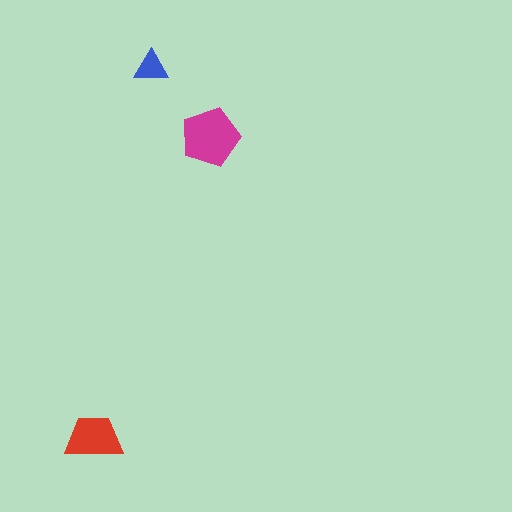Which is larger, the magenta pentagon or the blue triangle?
The magenta pentagon.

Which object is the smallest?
The blue triangle.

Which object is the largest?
The magenta pentagon.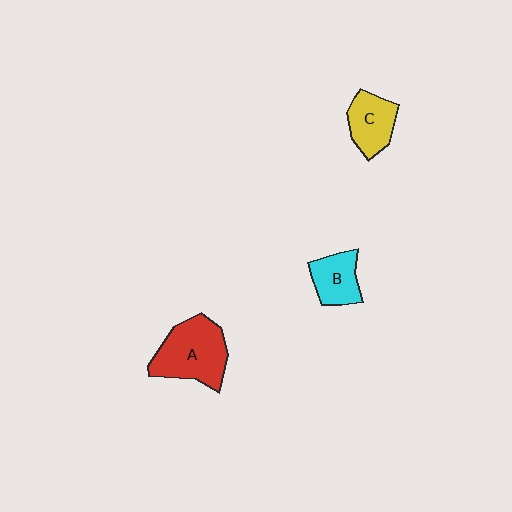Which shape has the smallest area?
Shape B (cyan).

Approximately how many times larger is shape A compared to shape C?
Approximately 1.7 times.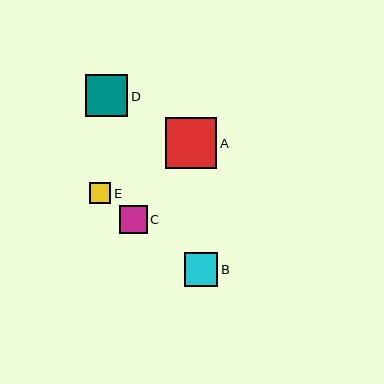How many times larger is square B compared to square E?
Square B is approximately 1.6 times the size of square E.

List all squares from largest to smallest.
From largest to smallest: A, D, B, C, E.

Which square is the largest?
Square A is the largest with a size of approximately 51 pixels.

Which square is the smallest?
Square E is the smallest with a size of approximately 21 pixels.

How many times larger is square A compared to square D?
Square A is approximately 1.2 times the size of square D.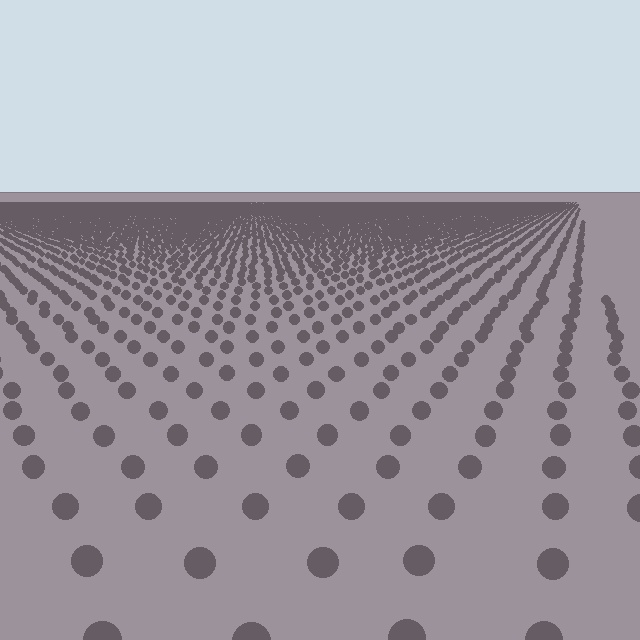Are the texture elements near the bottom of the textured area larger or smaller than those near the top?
Larger. Near the bottom, elements are closer to the viewer and appear at a bigger on-screen size.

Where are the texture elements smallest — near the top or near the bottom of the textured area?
Near the top.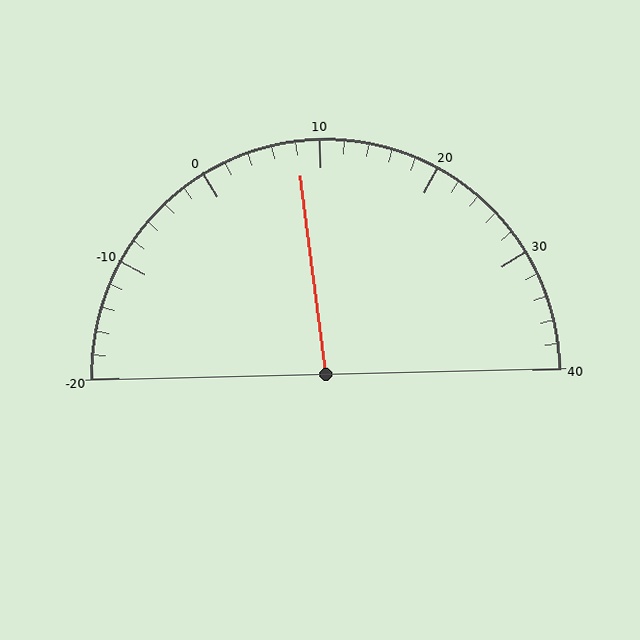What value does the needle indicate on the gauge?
The needle indicates approximately 8.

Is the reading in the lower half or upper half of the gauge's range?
The reading is in the lower half of the range (-20 to 40).